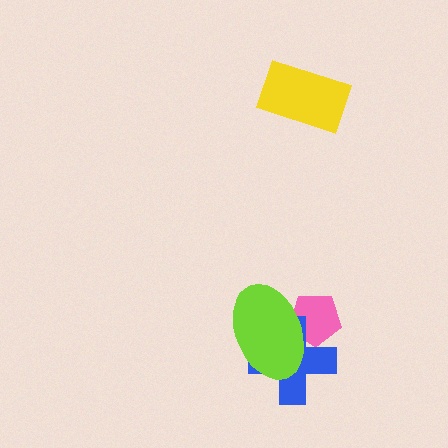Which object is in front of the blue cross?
The lime ellipse is in front of the blue cross.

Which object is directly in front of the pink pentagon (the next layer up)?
The blue cross is directly in front of the pink pentagon.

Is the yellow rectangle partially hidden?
No, no other shape covers it.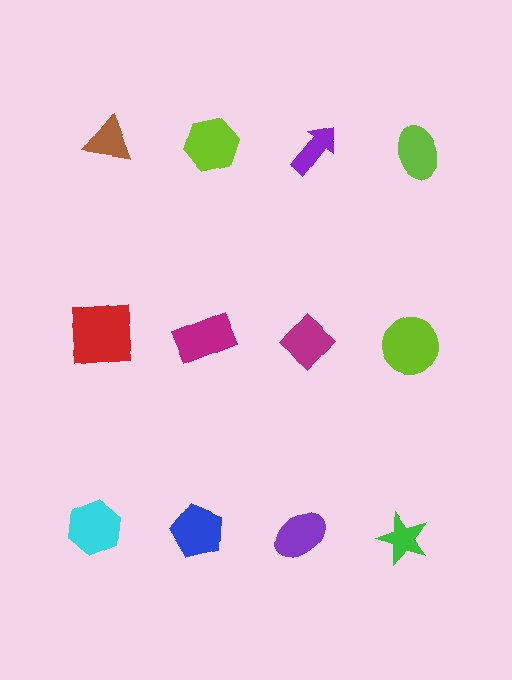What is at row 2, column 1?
A red square.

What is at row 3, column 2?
A blue pentagon.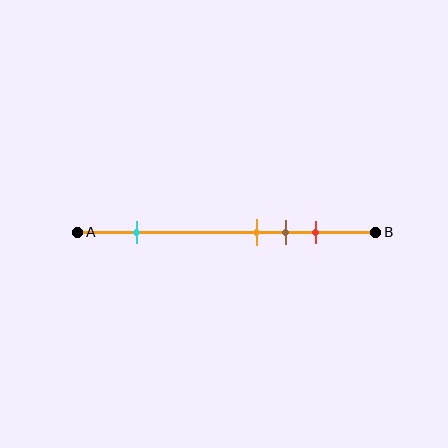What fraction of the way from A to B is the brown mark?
The brown mark is approximately 70% (0.7) of the way from A to B.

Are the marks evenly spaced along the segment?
No, the marks are not evenly spaced.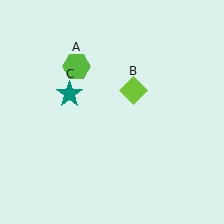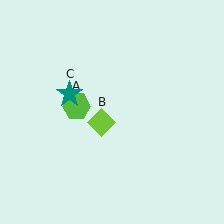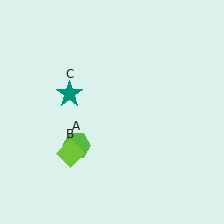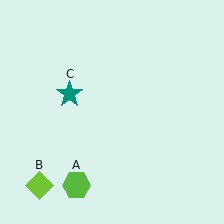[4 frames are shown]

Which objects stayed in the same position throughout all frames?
Teal star (object C) remained stationary.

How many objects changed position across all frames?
2 objects changed position: lime hexagon (object A), lime diamond (object B).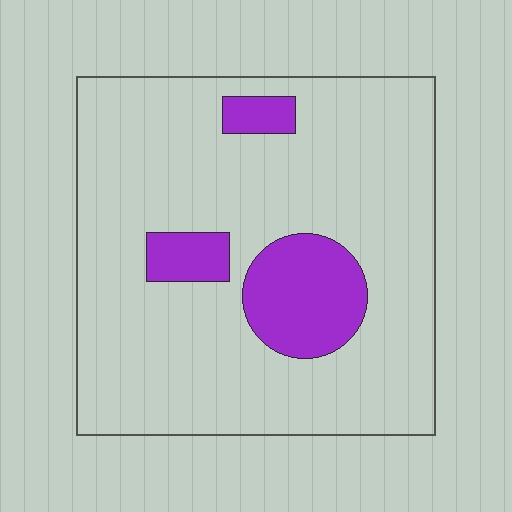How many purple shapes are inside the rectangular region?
3.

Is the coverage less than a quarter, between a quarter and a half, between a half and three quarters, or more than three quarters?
Less than a quarter.